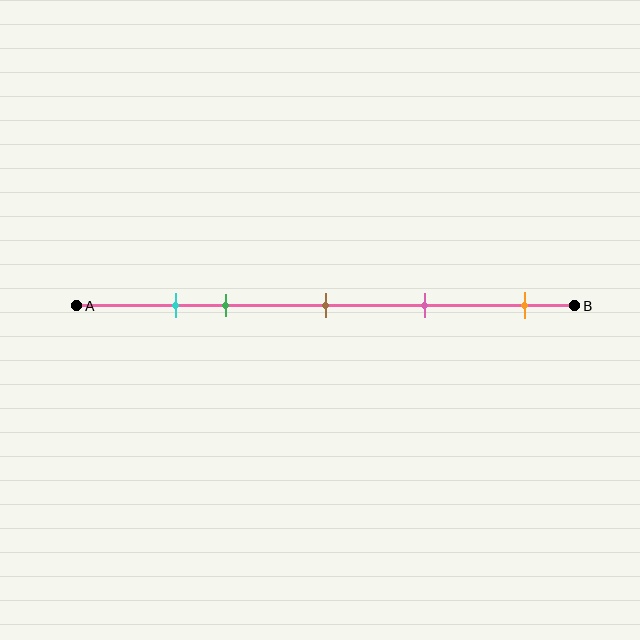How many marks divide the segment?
There are 5 marks dividing the segment.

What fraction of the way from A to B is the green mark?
The green mark is approximately 30% (0.3) of the way from A to B.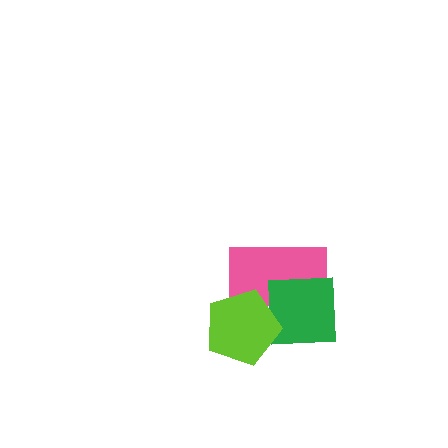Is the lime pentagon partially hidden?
No, no other shape covers it.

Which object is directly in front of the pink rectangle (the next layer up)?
The green square is directly in front of the pink rectangle.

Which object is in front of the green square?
The lime pentagon is in front of the green square.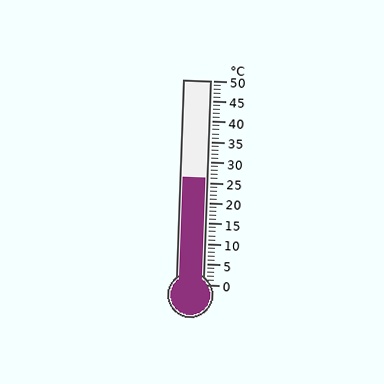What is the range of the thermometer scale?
The thermometer scale ranges from 0°C to 50°C.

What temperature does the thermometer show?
The thermometer shows approximately 26°C.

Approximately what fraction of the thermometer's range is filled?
The thermometer is filled to approximately 50% of its range.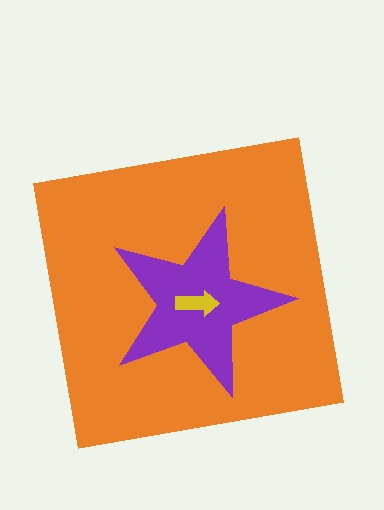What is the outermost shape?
The orange square.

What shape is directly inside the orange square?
The purple star.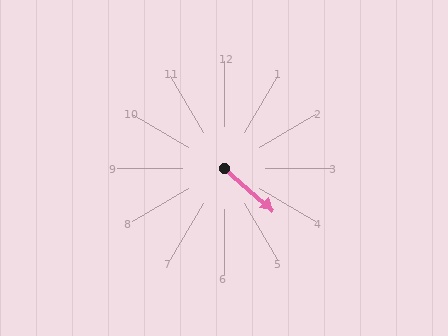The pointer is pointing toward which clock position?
Roughly 4 o'clock.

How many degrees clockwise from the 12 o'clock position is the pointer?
Approximately 131 degrees.